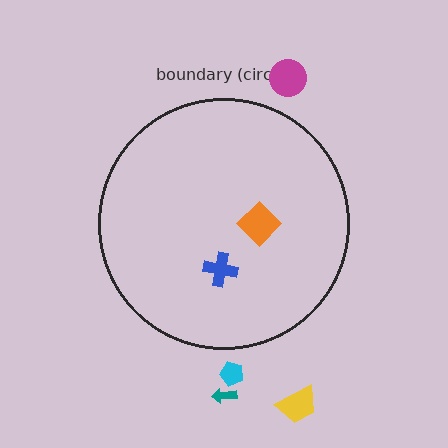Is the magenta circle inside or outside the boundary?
Outside.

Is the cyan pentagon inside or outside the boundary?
Outside.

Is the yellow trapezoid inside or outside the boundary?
Outside.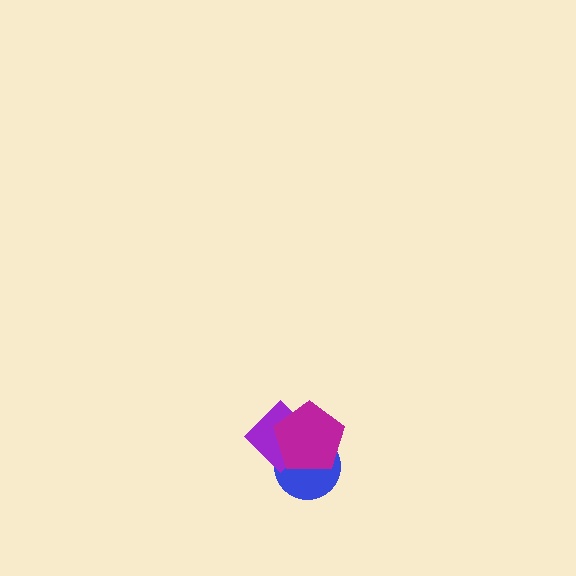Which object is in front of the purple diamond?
The magenta pentagon is in front of the purple diamond.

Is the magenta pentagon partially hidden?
No, no other shape covers it.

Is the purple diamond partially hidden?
Yes, it is partially covered by another shape.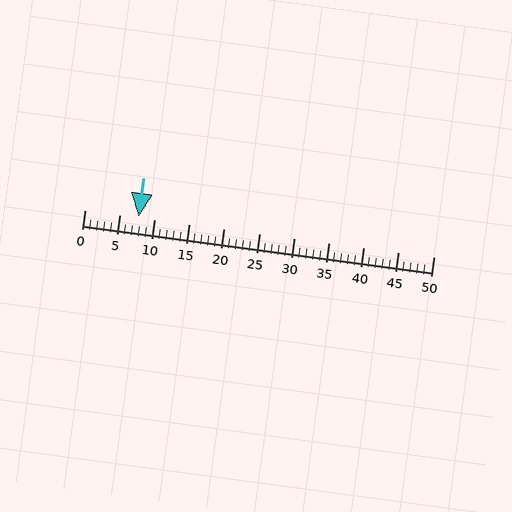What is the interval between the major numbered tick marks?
The major tick marks are spaced 5 units apart.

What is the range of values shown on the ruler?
The ruler shows values from 0 to 50.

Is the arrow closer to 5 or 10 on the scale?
The arrow is closer to 10.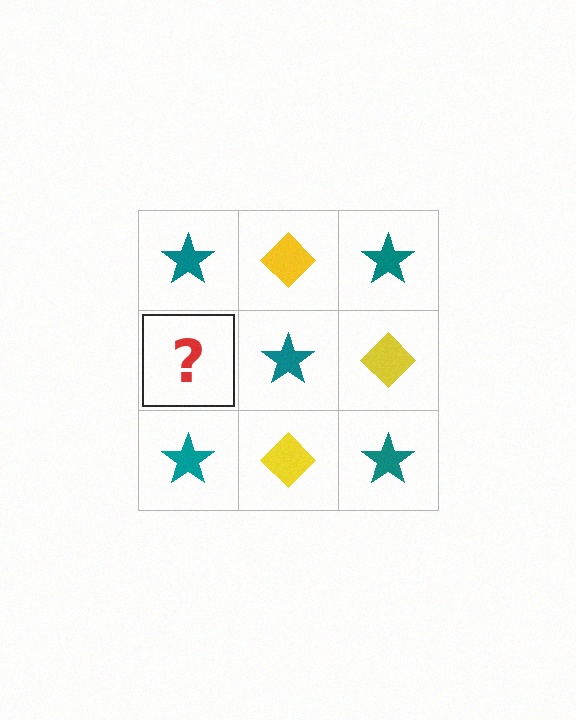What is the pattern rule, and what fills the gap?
The rule is that it alternates teal star and yellow diamond in a checkerboard pattern. The gap should be filled with a yellow diamond.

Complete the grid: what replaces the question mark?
The question mark should be replaced with a yellow diamond.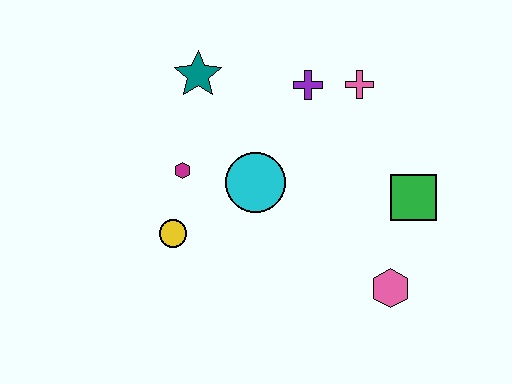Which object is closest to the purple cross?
The pink cross is closest to the purple cross.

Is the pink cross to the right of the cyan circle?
Yes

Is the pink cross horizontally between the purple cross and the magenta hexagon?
No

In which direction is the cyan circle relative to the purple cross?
The cyan circle is below the purple cross.